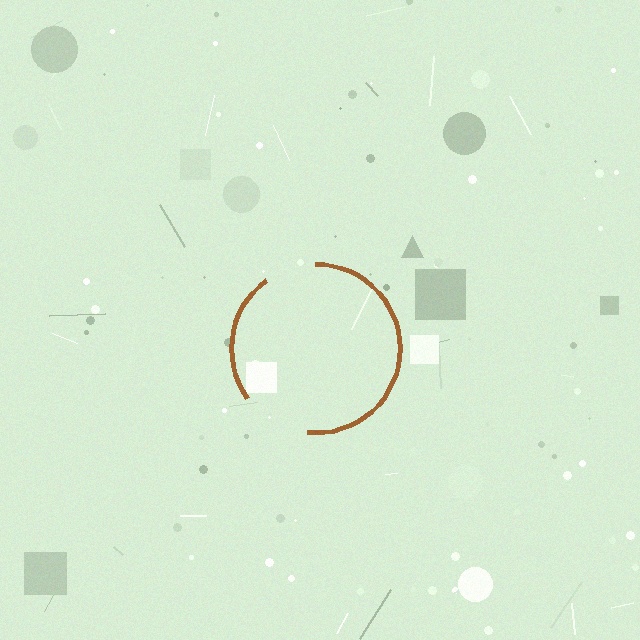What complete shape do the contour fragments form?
The contour fragments form a circle.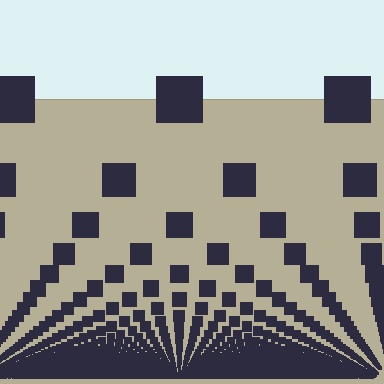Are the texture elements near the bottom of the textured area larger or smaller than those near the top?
Smaller. The gradient is inverted — elements near the bottom are smaller and denser.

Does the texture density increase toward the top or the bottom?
Density increases toward the bottom.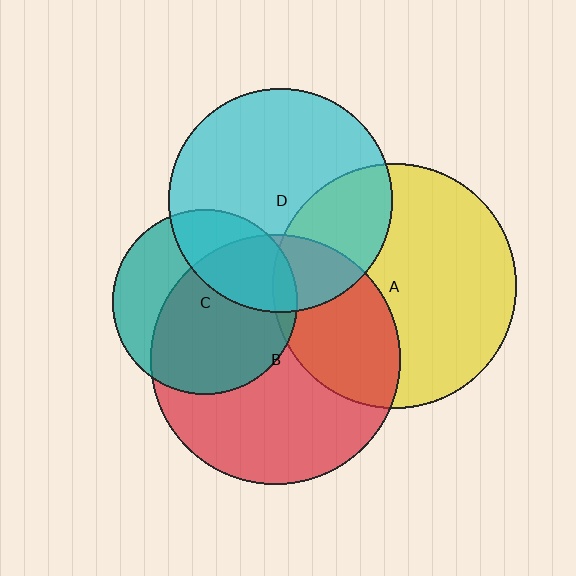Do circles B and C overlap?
Yes.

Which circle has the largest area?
Circle B (red).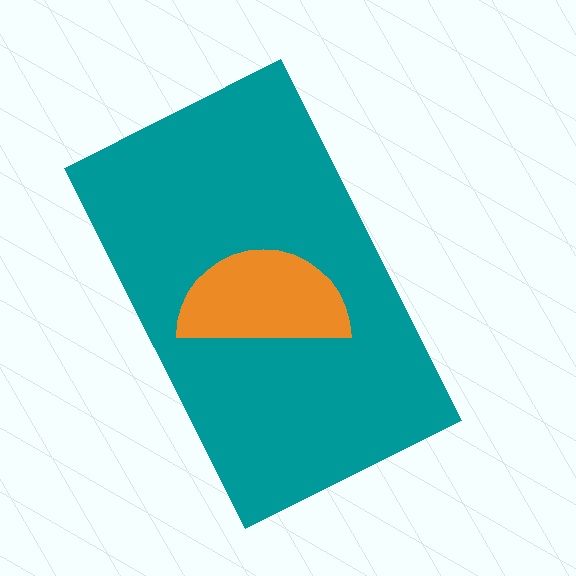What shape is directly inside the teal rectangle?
The orange semicircle.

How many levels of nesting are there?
2.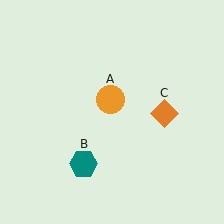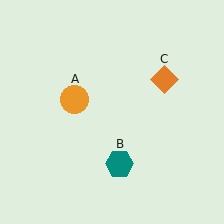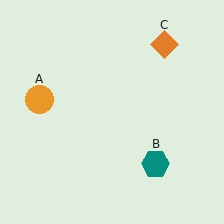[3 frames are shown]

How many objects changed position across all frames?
3 objects changed position: orange circle (object A), teal hexagon (object B), orange diamond (object C).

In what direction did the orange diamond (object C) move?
The orange diamond (object C) moved up.